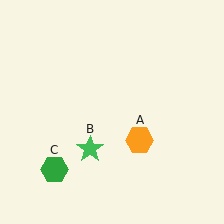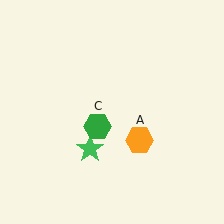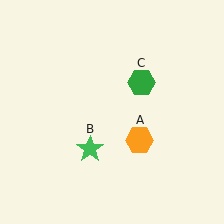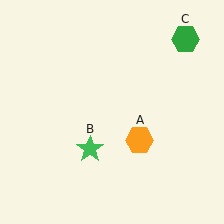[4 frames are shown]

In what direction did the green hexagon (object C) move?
The green hexagon (object C) moved up and to the right.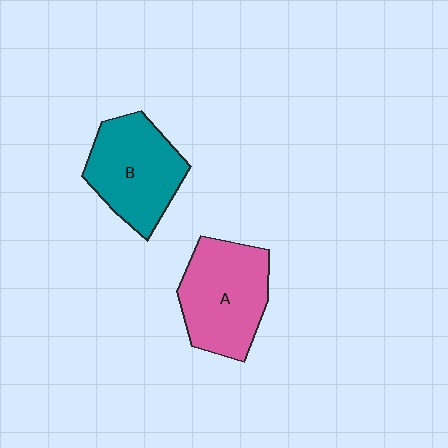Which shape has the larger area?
Shape A (pink).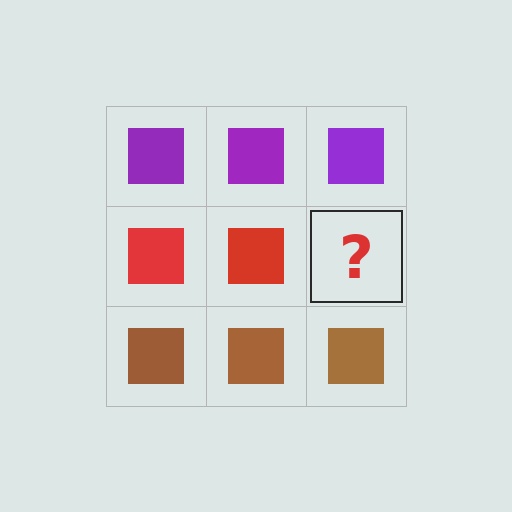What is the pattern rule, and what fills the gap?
The rule is that each row has a consistent color. The gap should be filled with a red square.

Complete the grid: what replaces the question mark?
The question mark should be replaced with a red square.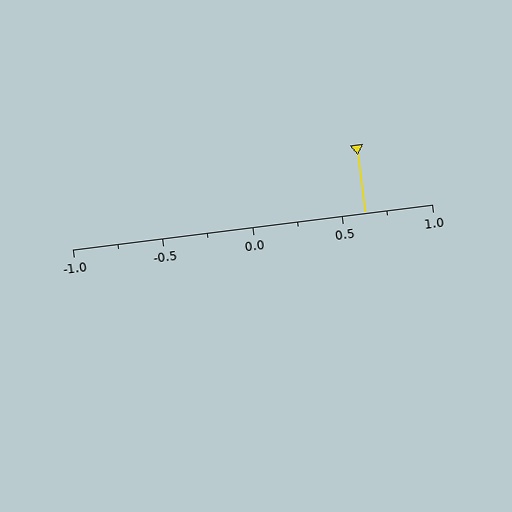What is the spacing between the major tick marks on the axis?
The major ticks are spaced 0.5 apart.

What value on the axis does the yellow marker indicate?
The marker indicates approximately 0.62.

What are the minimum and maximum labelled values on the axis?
The axis runs from -1.0 to 1.0.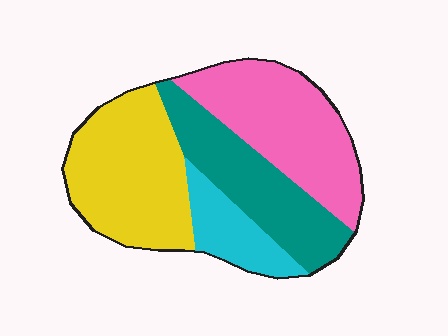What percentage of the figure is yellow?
Yellow takes up about one third (1/3) of the figure.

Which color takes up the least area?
Cyan, at roughly 10%.